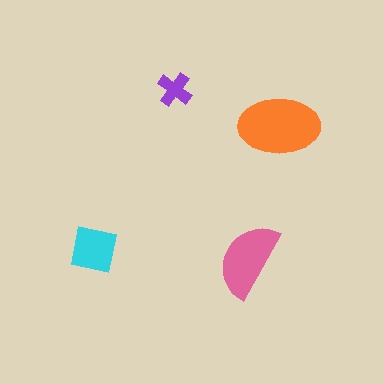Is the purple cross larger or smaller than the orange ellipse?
Smaller.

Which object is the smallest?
The purple cross.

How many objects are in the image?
There are 4 objects in the image.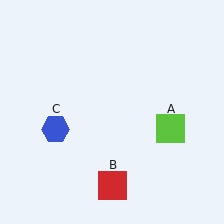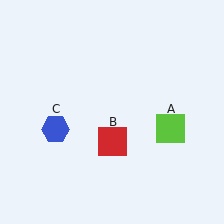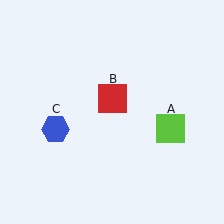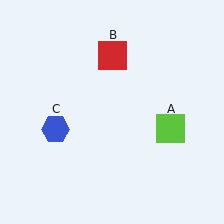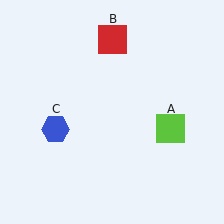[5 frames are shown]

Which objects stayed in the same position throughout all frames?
Lime square (object A) and blue hexagon (object C) remained stationary.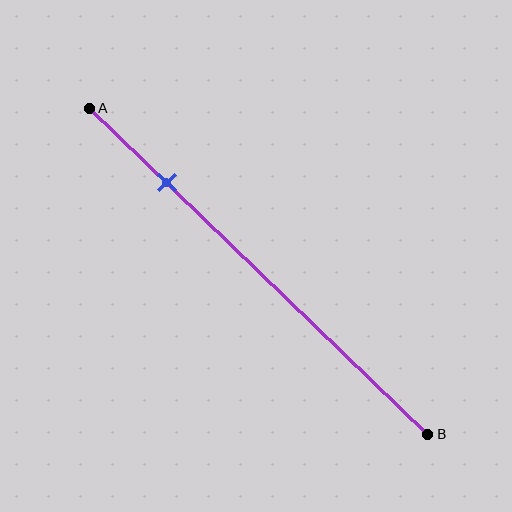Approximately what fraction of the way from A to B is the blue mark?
The blue mark is approximately 25% of the way from A to B.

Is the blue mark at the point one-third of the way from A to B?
No, the mark is at about 25% from A, not at the 33% one-third point.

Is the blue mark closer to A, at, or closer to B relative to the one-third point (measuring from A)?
The blue mark is closer to point A than the one-third point of segment AB.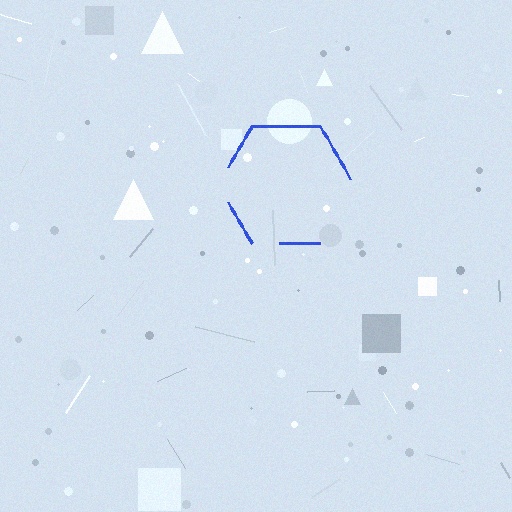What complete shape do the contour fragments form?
The contour fragments form a hexagon.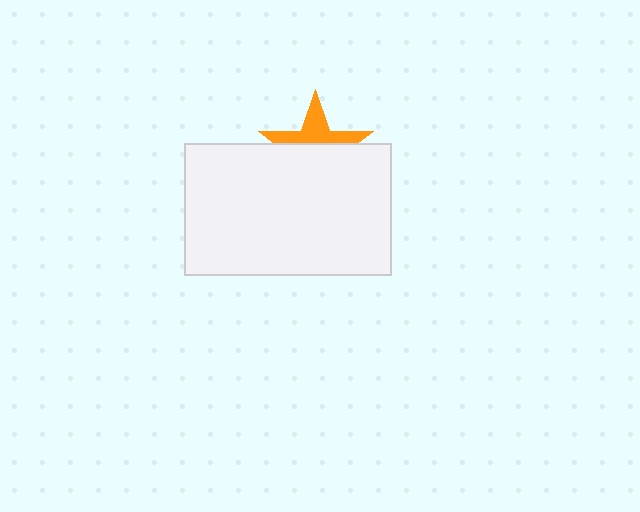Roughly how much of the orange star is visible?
A small part of it is visible (roughly 42%).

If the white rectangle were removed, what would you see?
You would see the complete orange star.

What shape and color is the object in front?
The object in front is a white rectangle.